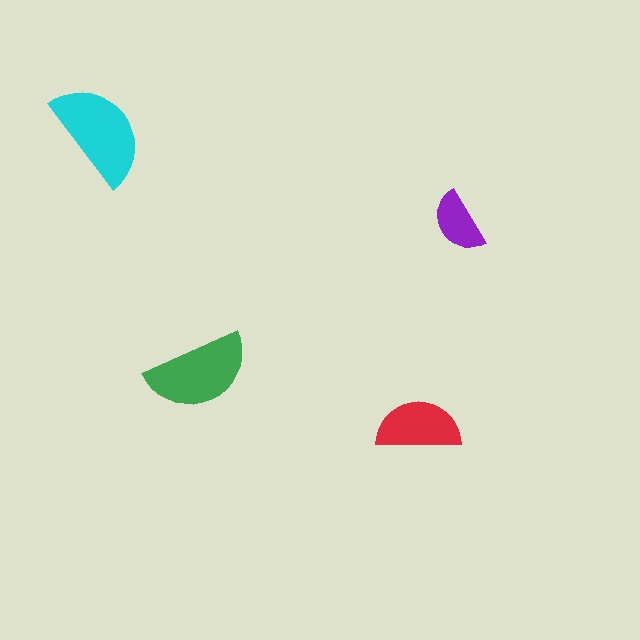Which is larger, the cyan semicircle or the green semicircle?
The cyan one.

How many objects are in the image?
There are 4 objects in the image.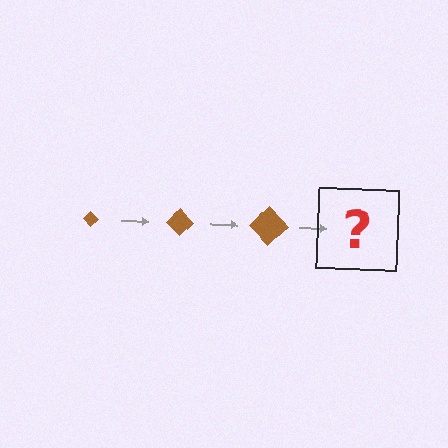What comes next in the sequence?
The next element should be a brown diamond, larger than the previous one.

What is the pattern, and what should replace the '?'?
The pattern is that the diamond gets progressively larger each step. The '?' should be a brown diamond, larger than the previous one.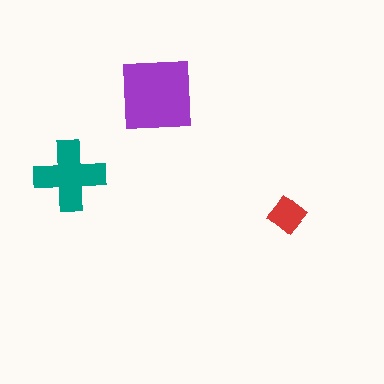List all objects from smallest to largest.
The red diamond, the teal cross, the purple square.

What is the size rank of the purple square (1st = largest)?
1st.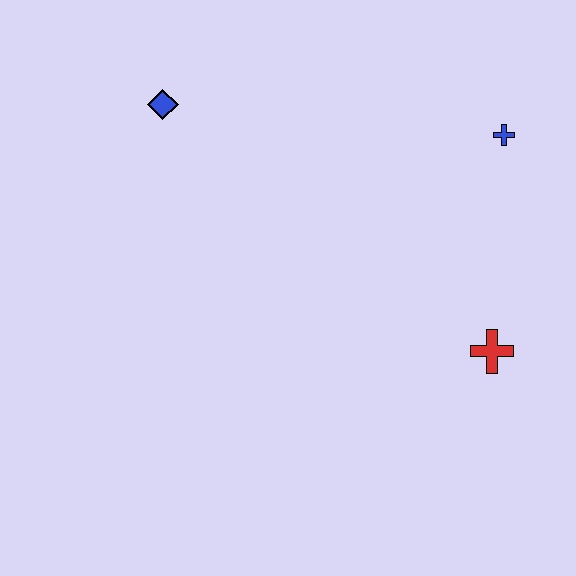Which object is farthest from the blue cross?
The blue diamond is farthest from the blue cross.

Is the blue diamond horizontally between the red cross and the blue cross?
No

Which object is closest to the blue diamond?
The blue cross is closest to the blue diamond.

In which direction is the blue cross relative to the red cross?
The blue cross is above the red cross.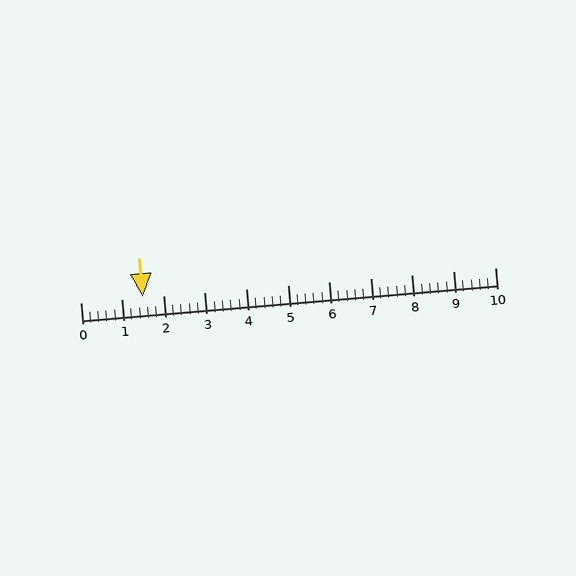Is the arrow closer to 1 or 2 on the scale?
The arrow is closer to 2.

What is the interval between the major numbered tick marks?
The major tick marks are spaced 1 units apart.